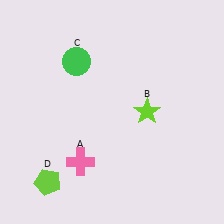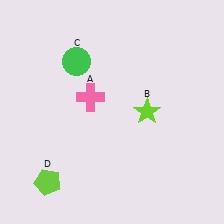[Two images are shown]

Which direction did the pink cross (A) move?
The pink cross (A) moved up.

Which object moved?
The pink cross (A) moved up.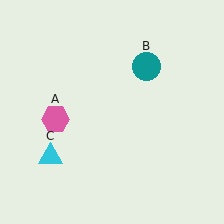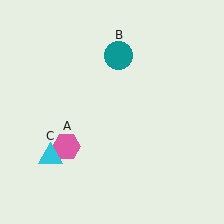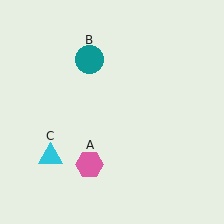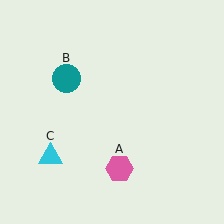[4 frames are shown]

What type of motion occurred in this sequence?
The pink hexagon (object A), teal circle (object B) rotated counterclockwise around the center of the scene.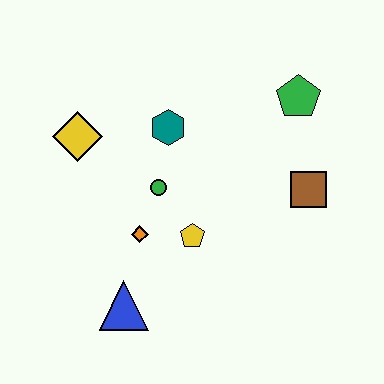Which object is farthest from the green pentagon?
The blue triangle is farthest from the green pentagon.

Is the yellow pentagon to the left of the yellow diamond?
No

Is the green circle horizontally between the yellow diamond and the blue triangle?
No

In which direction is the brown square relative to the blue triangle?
The brown square is to the right of the blue triangle.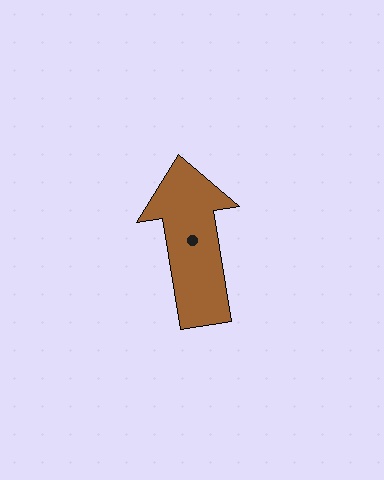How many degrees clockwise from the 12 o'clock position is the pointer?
Approximately 351 degrees.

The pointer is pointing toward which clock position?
Roughly 12 o'clock.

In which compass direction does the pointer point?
North.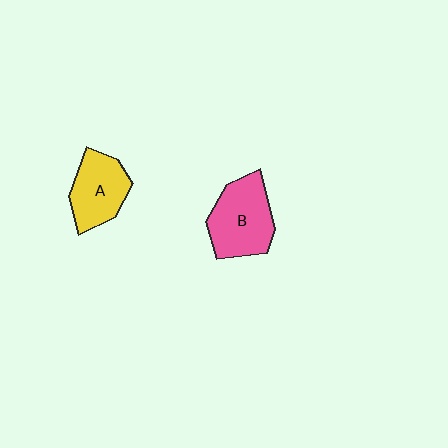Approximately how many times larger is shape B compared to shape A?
Approximately 1.2 times.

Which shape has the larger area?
Shape B (pink).